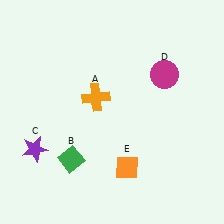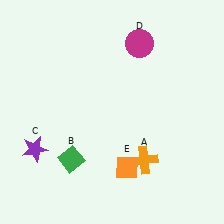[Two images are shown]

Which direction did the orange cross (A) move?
The orange cross (A) moved down.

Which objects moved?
The objects that moved are: the orange cross (A), the magenta circle (D).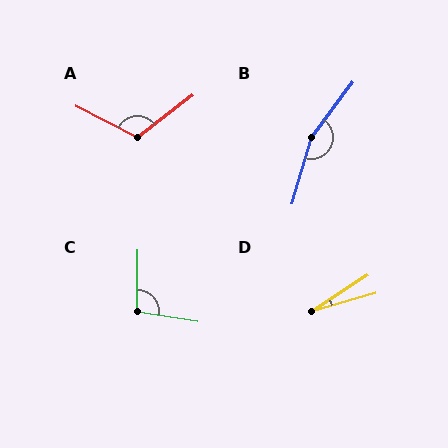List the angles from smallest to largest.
D (17°), C (98°), A (116°), B (159°).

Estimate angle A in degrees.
Approximately 116 degrees.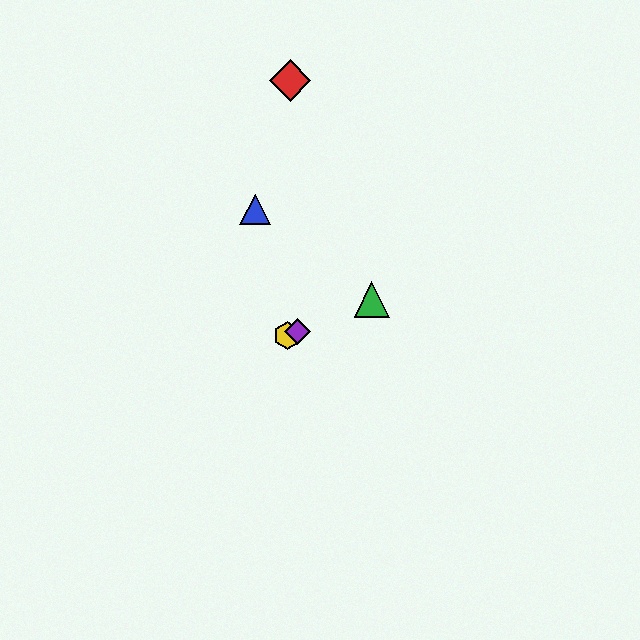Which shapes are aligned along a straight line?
The green triangle, the yellow hexagon, the purple diamond are aligned along a straight line.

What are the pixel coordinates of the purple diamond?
The purple diamond is at (297, 331).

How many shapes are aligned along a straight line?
3 shapes (the green triangle, the yellow hexagon, the purple diamond) are aligned along a straight line.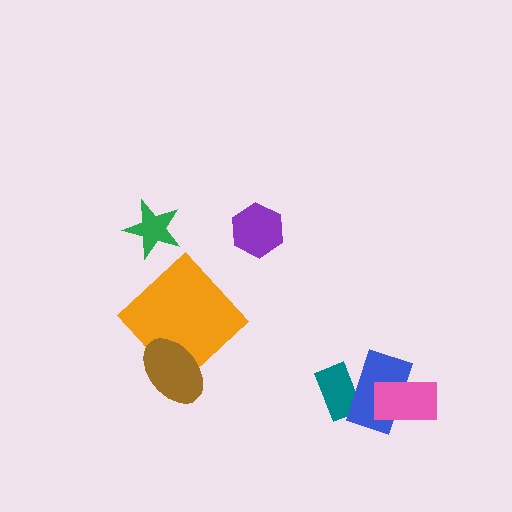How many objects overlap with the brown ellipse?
1 object overlaps with the brown ellipse.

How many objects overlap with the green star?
0 objects overlap with the green star.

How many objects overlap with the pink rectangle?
1 object overlaps with the pink rectangle.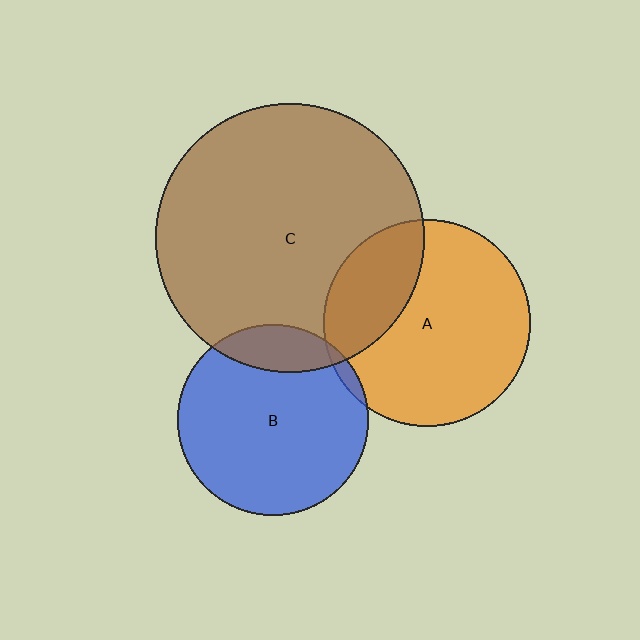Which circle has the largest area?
Circle C (brown).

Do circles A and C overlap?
Yes.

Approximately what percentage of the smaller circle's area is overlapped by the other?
Approximately 25%.